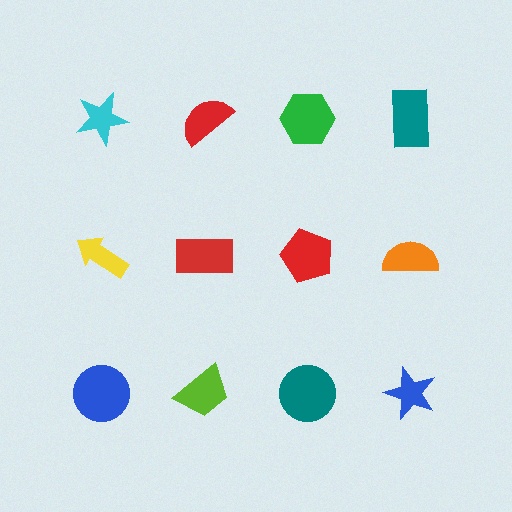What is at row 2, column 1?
A yellow arrow.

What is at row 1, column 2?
A red semicircle.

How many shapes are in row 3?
4 shapes.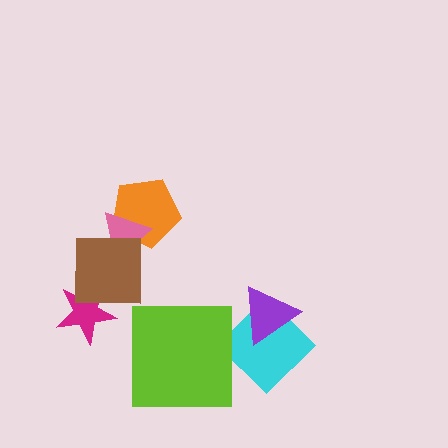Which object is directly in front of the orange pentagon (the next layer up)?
The pink triangle is directly in front of the orange pentagon.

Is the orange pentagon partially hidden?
Yes, it is partially covered by another shape.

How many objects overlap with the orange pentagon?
2 objects overlap with the orange pentagon.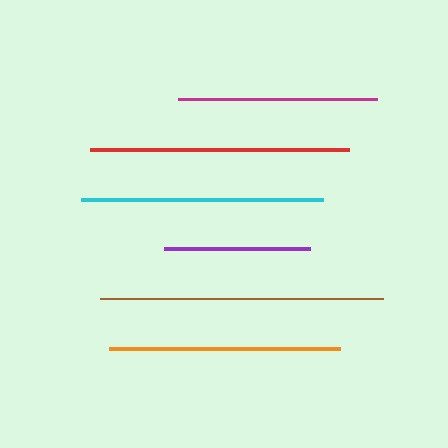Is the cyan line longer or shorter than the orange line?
The cyan line is longer than the orange line.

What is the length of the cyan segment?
The cyan segment is approximately 242 pixels long.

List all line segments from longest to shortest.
From longest to shortest: brown, red, cyan, orange, magenta, purple.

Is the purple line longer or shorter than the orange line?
The orange line is longer than the purple line.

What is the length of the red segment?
The red segment is approximately 259 pixels long.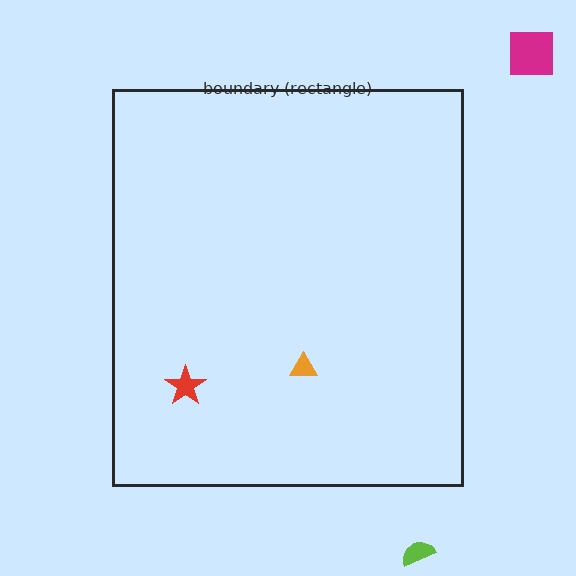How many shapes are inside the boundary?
2 inside, 2 outside.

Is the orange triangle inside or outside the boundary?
Inside.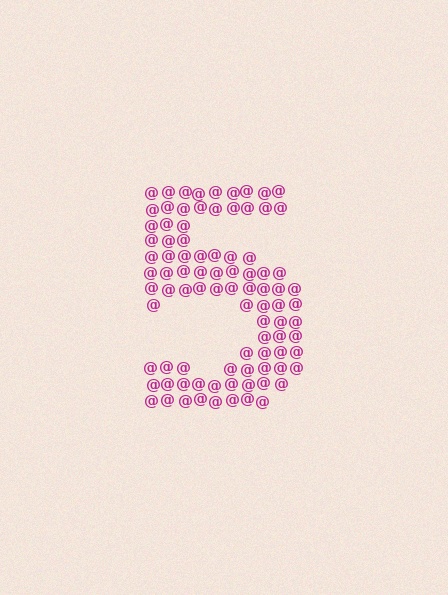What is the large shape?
The large shape is the digit 5.